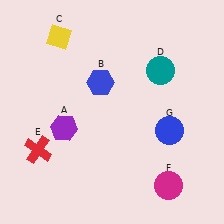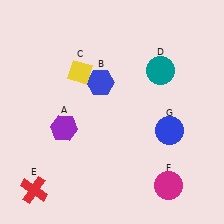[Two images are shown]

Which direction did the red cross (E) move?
The red cross (E) moved down.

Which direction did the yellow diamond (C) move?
The yellow diamond (C) moved down.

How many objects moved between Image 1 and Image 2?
2 objects moved between the two images.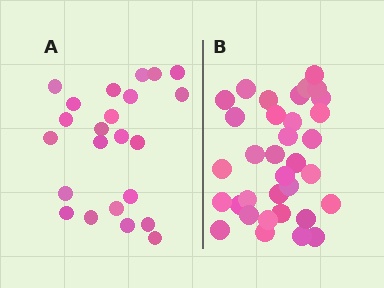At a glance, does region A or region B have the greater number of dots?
Region B (the right region) has more dots.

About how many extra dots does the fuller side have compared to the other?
Region B has roughly 12 or so more dots than region A.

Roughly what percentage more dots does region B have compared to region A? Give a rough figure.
About 50% more.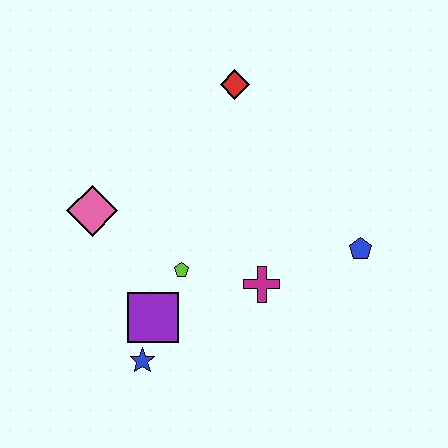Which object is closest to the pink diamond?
The lime pentagon is closest to the pink diamond.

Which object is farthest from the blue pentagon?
The pink diamond is farthest from the blue pentagon.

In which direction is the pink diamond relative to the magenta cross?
The pink diamond is to the left of the magenta cross.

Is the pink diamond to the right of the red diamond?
No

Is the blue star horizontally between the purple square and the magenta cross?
No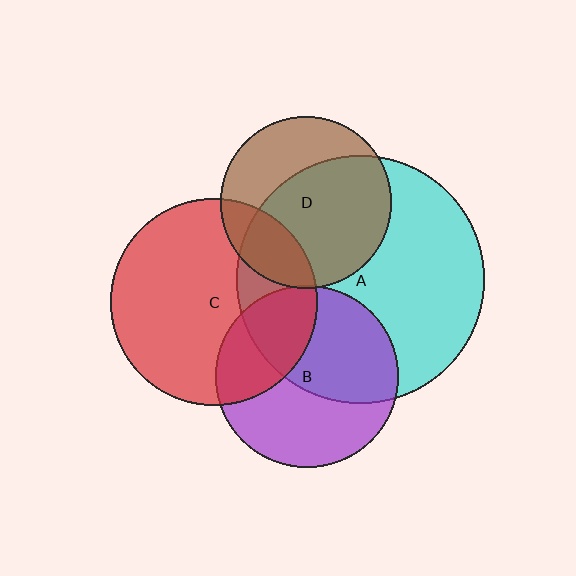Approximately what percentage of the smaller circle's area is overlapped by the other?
Approximately 30%.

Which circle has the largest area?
Circle A (cyan).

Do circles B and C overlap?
Yes.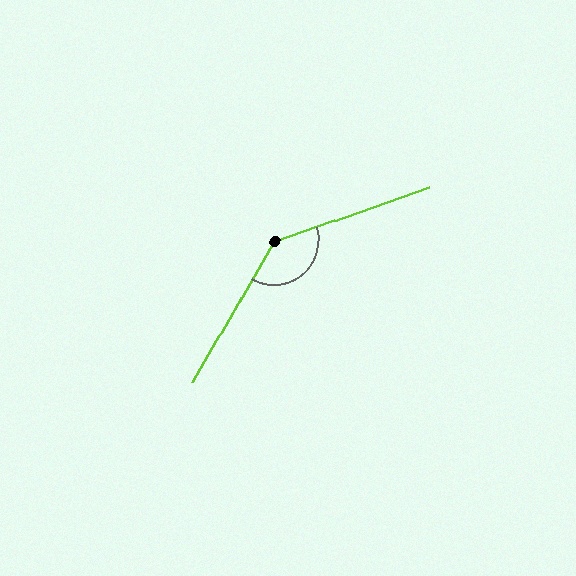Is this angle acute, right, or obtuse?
It is obtuse.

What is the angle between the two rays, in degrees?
Approximately 139 degrees.